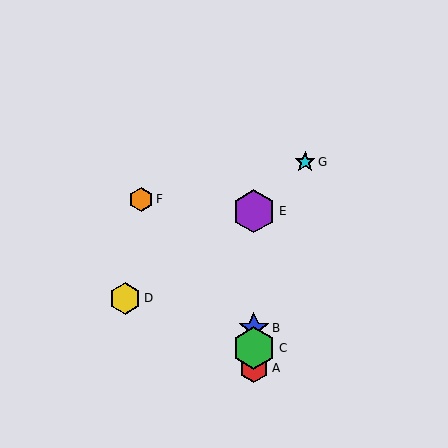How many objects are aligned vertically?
4 objects (A, B, C, E) are aligned vertically.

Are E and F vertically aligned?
No, E is at x≈254 and F is at x≈141.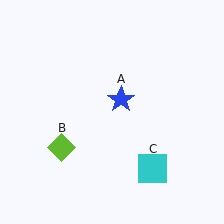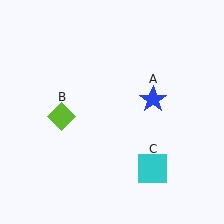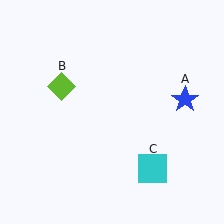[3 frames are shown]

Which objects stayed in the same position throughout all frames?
Cyan square (object C) remained stationary.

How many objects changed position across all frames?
2 objects changed position: blue star (object A), lime diamond (object B).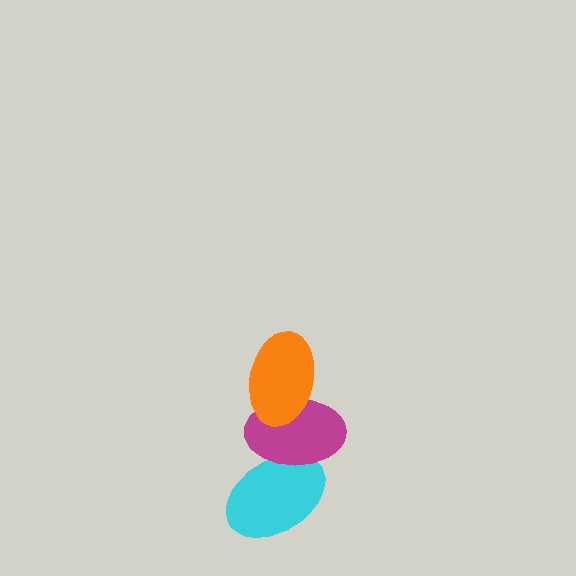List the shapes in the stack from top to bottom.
From top to bottom: the orange ellipse, the magenta ellipse, the cyan ellipse.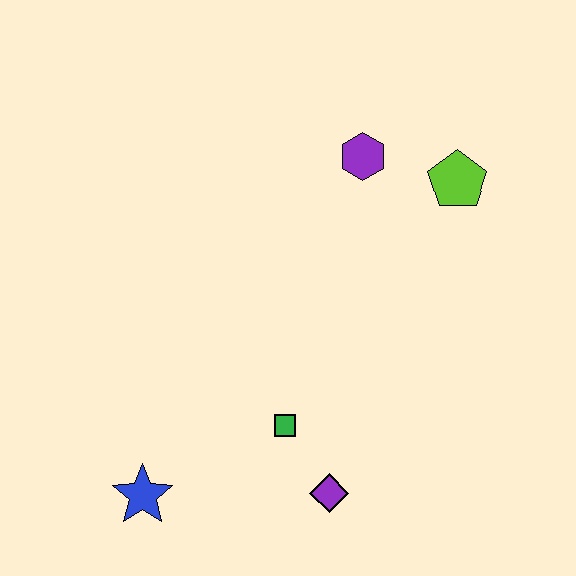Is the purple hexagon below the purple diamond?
No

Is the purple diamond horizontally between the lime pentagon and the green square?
Yes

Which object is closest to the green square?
The purple diamond is closest to the green square.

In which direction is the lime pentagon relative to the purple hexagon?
The lime pentagon is to the right of the purple hexagon.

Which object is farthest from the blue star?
The lime pentagon is farthest from the blue star.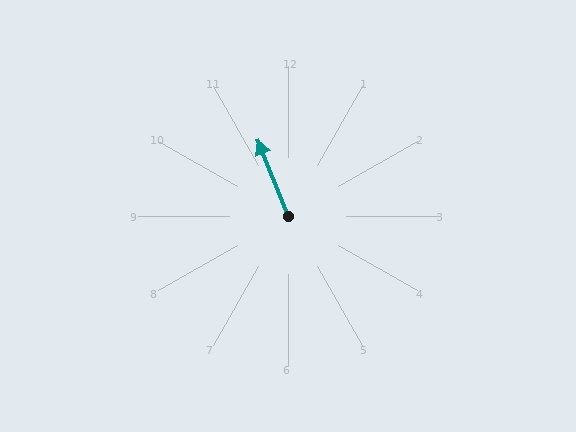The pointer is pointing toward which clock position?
Roughly 11 o'clock.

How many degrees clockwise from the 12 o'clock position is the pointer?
Approximately 338 degrees.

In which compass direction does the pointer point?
North.